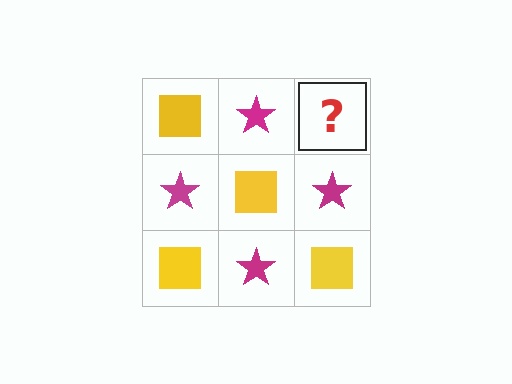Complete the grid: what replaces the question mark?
The question mark should be replaced with a yellow square.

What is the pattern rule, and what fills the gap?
The rule is that it alternates yellow square and magenta star in a checkerboard pattern. The gap should be filled with a yellow square.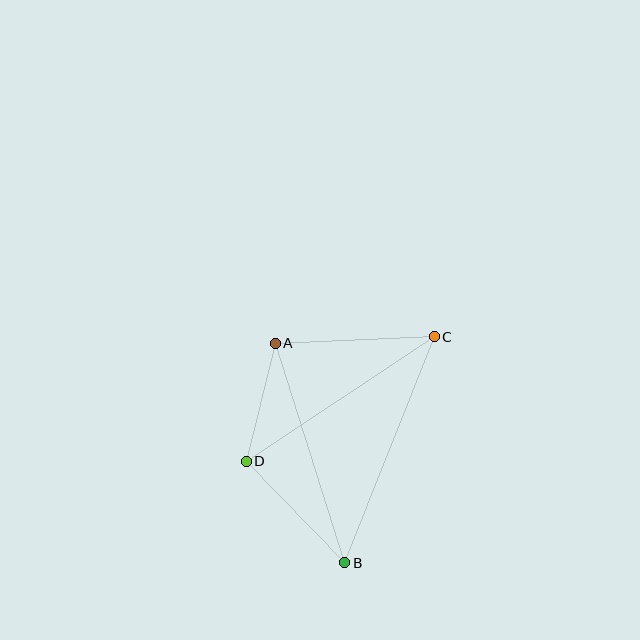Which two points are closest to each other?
Points A and D are closest to each other.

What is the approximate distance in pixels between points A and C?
The distance between A and C is approximately 159 pixels.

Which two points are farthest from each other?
Points B and C are farthest from each other.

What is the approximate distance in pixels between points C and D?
The distance between C and D is approximately 226 pixels.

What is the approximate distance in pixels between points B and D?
The distance between B and D is approximately 142 pixels.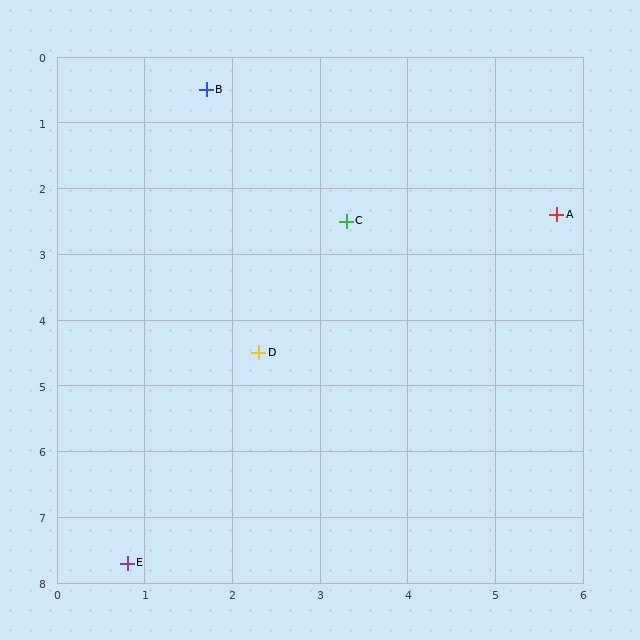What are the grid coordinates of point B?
Point B is at approximately (1.7, 0.5).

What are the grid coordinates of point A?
Point A is at approximately (5.7, 2.4).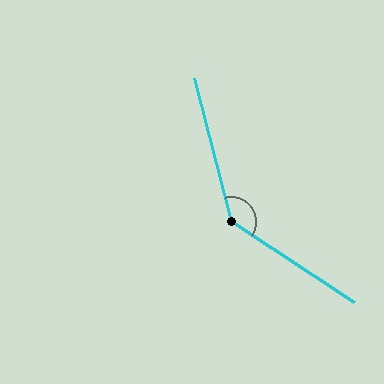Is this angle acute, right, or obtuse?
It is obtuse.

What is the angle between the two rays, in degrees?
Approximately 138 degrees.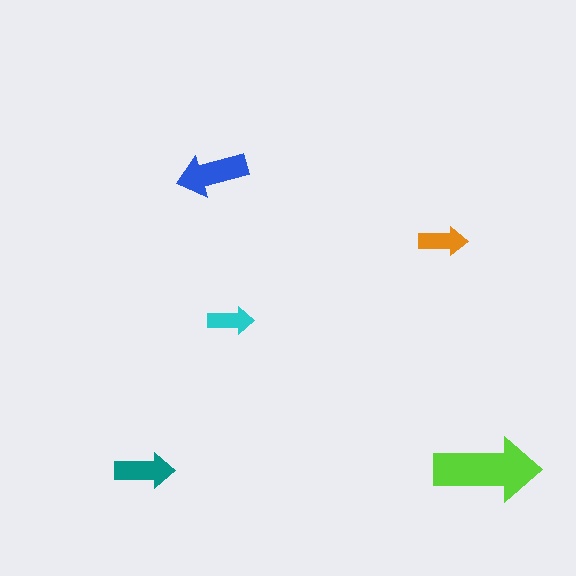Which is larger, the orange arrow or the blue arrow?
The blue one.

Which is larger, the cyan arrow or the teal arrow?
The teal one.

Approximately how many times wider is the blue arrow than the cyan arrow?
About 1.5 times wider.